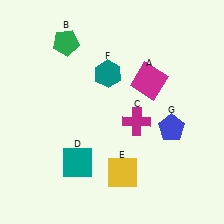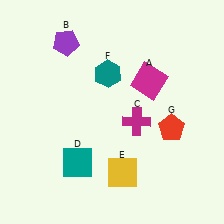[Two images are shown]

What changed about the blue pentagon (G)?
In Image 1, G is blue. In Image 2, it changed to red.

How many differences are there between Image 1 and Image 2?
There are 2 differences between the two images.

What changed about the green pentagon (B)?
In Image 1, B is green. In Image 2, it changed to purple.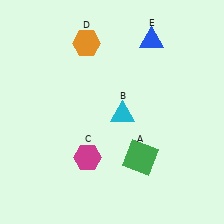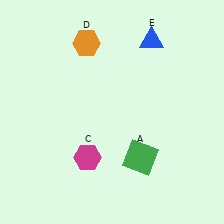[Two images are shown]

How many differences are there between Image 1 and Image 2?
There is 1 difference between the two images.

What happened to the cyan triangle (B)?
The cyan triangle (B) was removed in Image 2. It was in the bottom-right area of Image 1.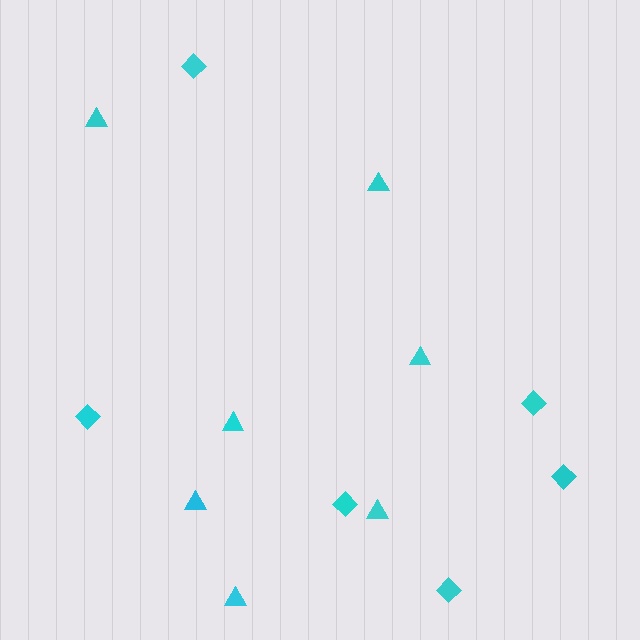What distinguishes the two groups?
There are 2 groups: one group of triangles (7) and one group of diamonds (6).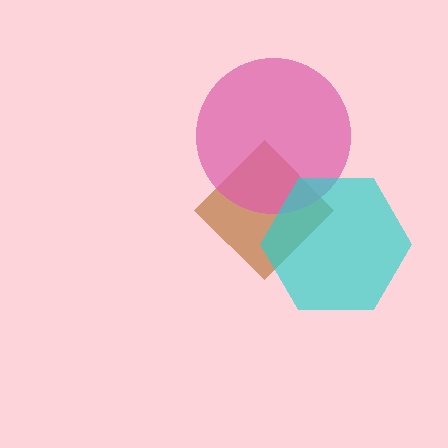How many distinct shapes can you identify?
There are 3 distinct shapes: a brown diamond, a pink circle, a cyan hexagon.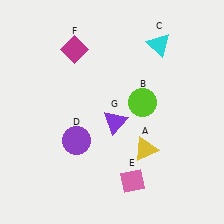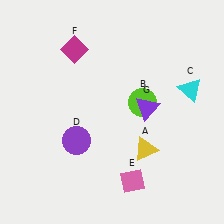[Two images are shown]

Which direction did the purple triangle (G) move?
The purple triangle (G) moved right.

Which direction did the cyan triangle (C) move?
The cyan triangle (C) moved down.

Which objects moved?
The objects that moved are: the cyan triangle (C), the purple triangle (G).